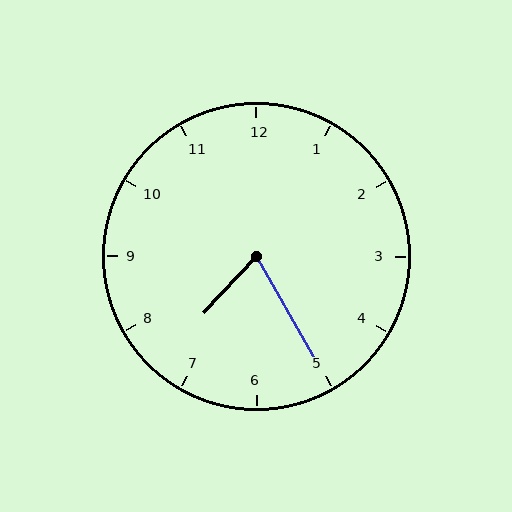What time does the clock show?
7:25.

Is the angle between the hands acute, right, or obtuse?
It is acute.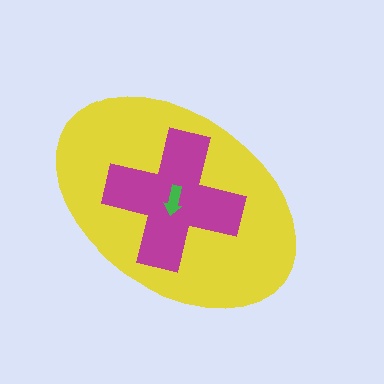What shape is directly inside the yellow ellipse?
The magenta cross.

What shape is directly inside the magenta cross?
The green arrow.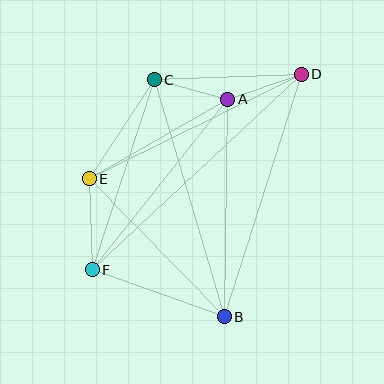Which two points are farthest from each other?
Points D and F are farthest from each other.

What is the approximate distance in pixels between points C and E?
The distance between C and E is approximately 118 pixels.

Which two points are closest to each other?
Points A and C are closest to each other.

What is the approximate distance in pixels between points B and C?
The distance between B and C is approximately 247 pixels.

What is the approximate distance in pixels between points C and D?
The distance between C and D is approximately 147 pixels.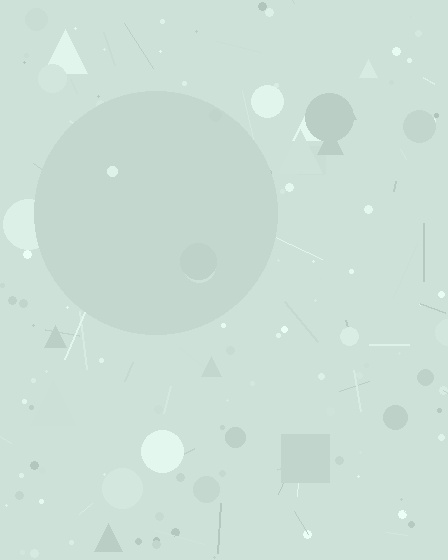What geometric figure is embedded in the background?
A circle is embedded in the background.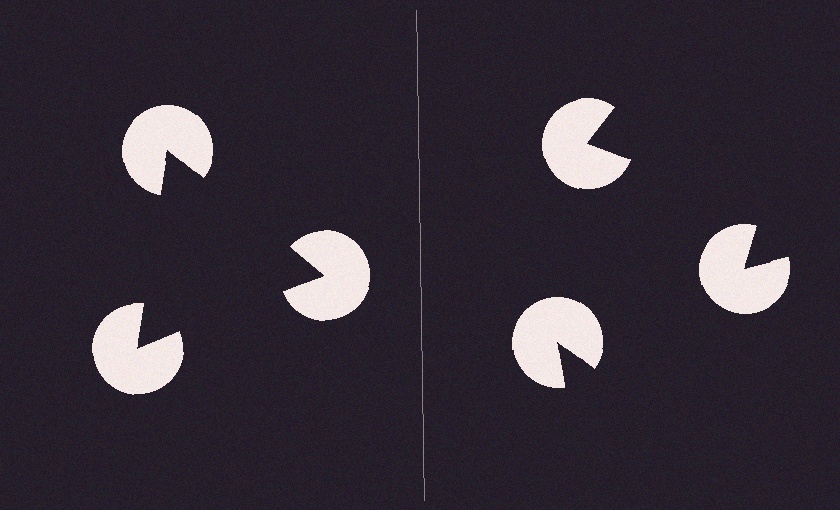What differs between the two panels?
The pac-man discs are positioned identically on both sides; only the wedge orientations differ. On the left they align to a triangle; on the right they are misaligned.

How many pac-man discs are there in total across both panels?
6 — 3 on each side.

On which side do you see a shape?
An illusory triangle appears on the left side. On the right side the wedge cuts are rotated, so no coherent shape forms.